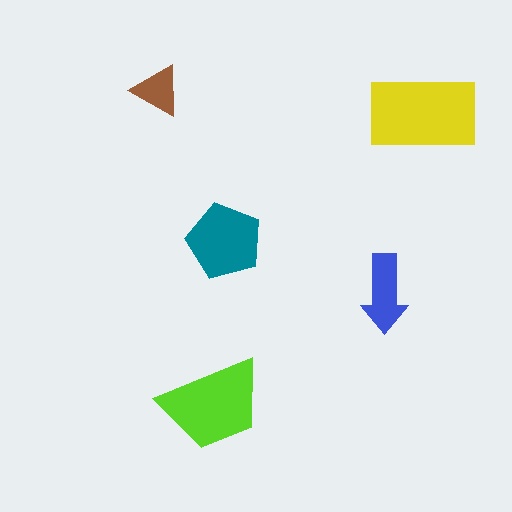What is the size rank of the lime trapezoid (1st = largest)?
2nd.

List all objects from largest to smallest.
The yellow rectangle, the lime trapezoid, the teal pentagon, the blue arrow, the brown triangle.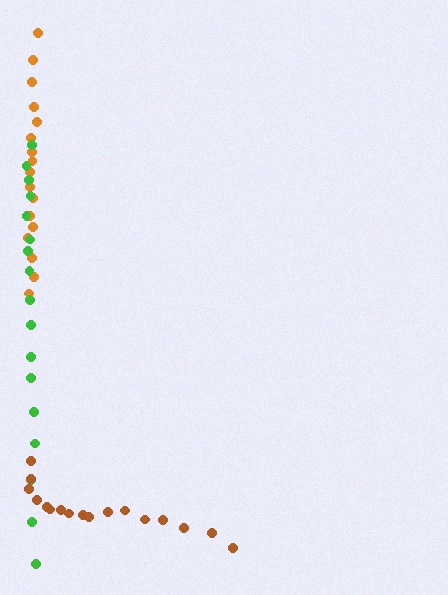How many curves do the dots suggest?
There are 3 distinct paths.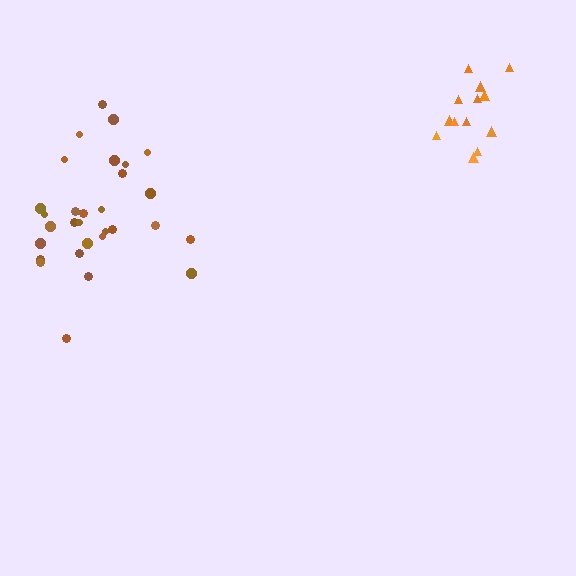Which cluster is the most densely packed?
Orange.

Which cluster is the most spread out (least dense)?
Brown.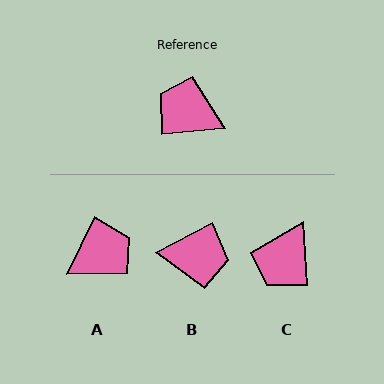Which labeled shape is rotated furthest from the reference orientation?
B, about 158 degrees away.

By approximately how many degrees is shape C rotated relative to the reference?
Approximately 88 degrees counter-clockwise.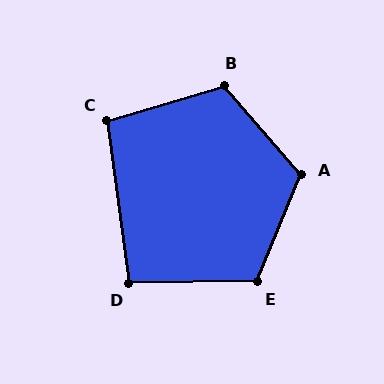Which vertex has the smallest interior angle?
D, at approximately 97 degrees.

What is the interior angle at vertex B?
Approximately 114 degrees (obtuse).